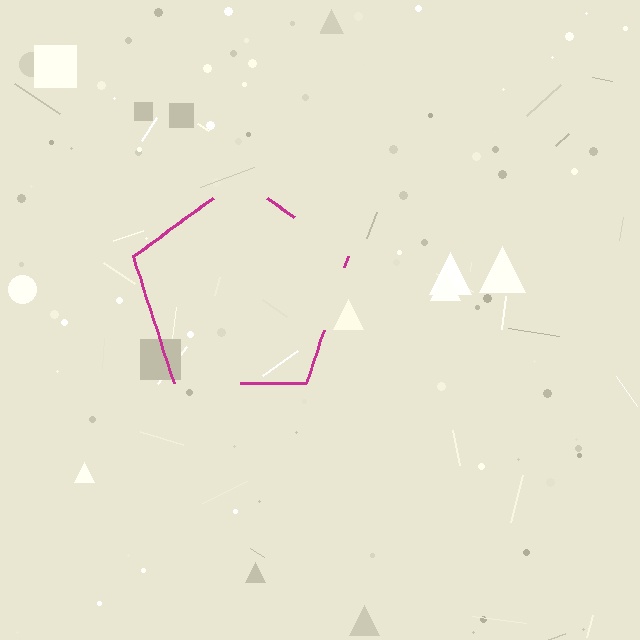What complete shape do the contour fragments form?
The contour fragments form a pentagon.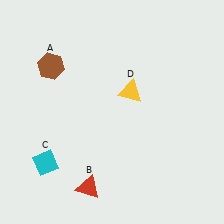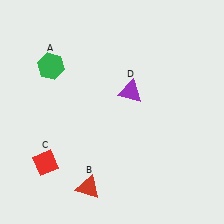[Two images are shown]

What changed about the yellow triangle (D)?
In Image 1, D is yellow. In Image 2, it changed to purple.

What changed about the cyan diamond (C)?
In Image 1, C is cyan. In Image 2, it changed to red.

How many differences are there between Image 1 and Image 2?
There are 3 differences between the two images.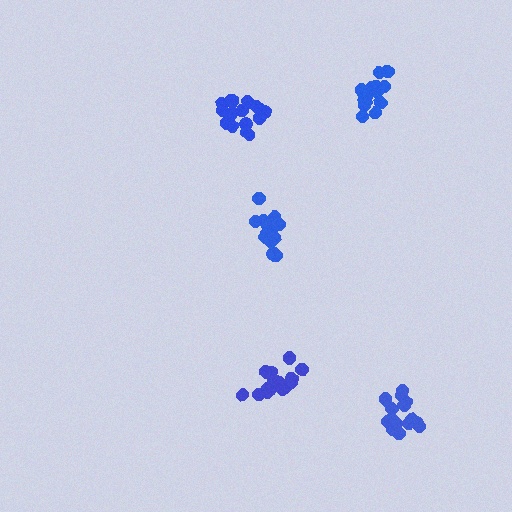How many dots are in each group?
Group 1: 17 dots, Group 2: 16 dots, Group 3: 17 dots, Group 4: 16 dots, Group 5: 16 dots (82 total).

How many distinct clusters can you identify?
There are 5 distinct clusters.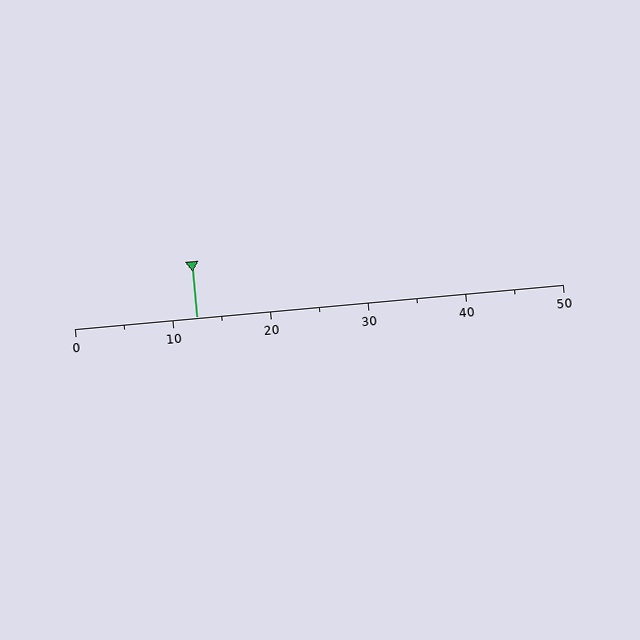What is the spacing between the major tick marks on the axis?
The major ticks are spaced 10 apart.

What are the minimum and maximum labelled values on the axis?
The axis runs from 0 to 50.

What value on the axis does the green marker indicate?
The marker indicates approximately 12.5.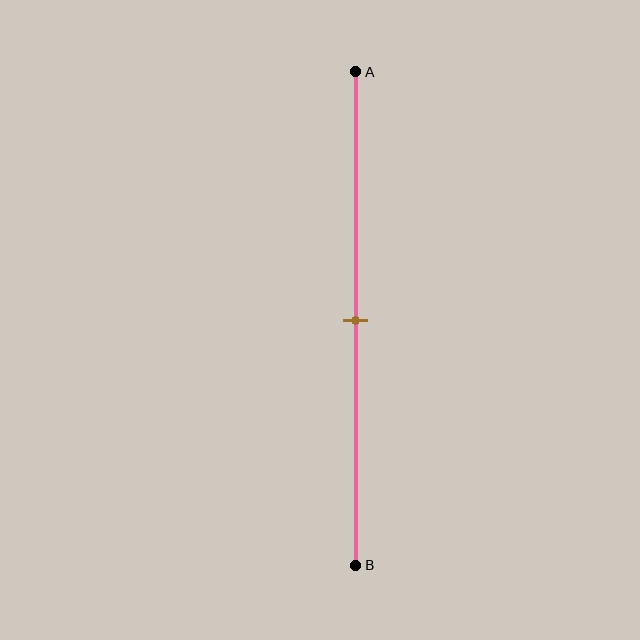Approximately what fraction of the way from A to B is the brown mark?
The brown mark is approximately 50% of the way from A to B.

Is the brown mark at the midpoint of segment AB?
Yes, the mark is approximately at the midpoint.